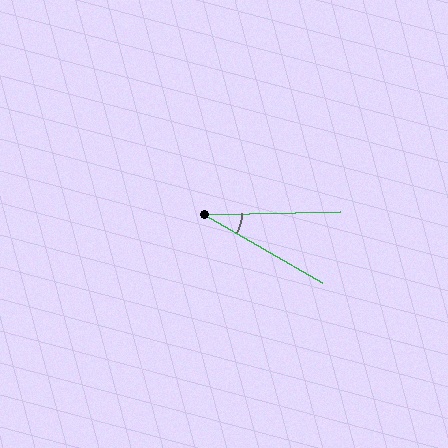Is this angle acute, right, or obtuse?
It is acute.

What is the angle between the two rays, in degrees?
Approximately 31 degrees.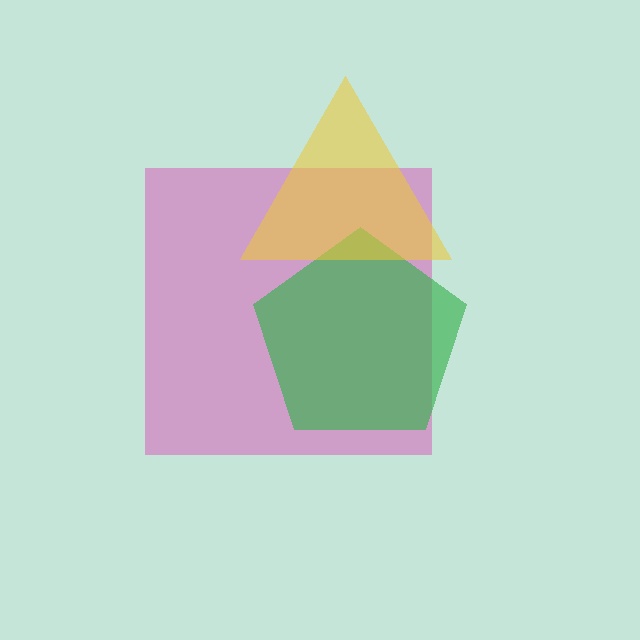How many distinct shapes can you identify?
There are 3 distinct shapes: a pink square, a green pentagon, a yellow triangle.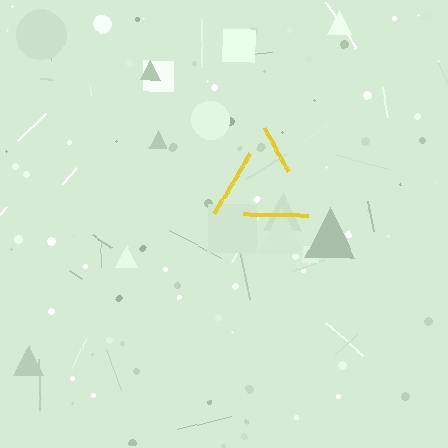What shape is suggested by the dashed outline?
The dashed outline suggests a triangle.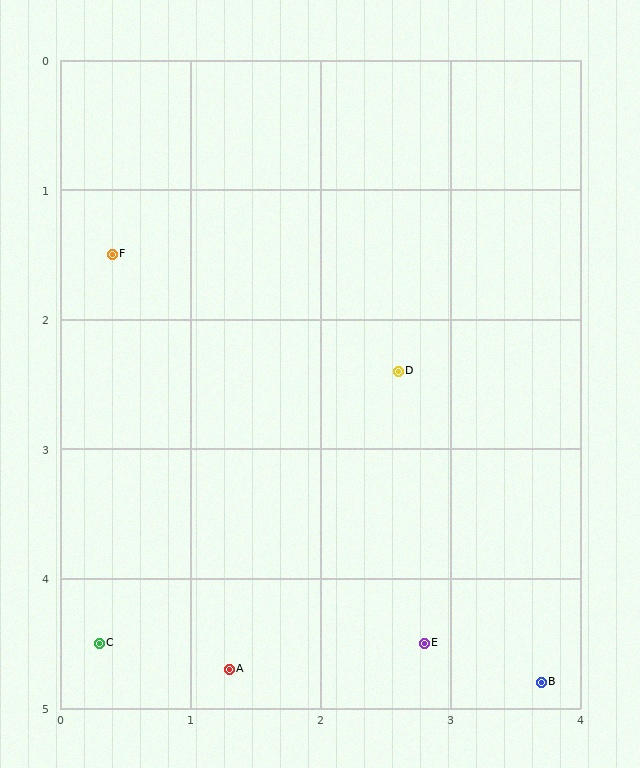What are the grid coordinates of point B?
Point B is at approximately (3.7, 4.8).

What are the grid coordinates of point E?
Point E is at approximately (2.8, 4.5).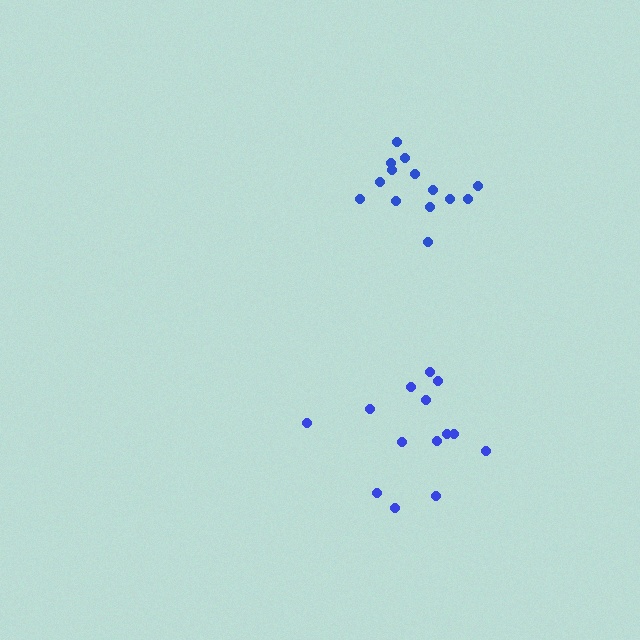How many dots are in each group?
Group 1: 14 dots, Group 2: 14 dots (28 total).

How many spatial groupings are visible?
There are 2 spatial groupings.